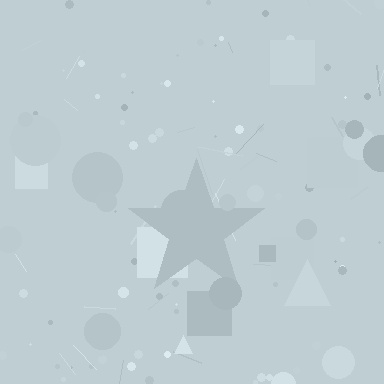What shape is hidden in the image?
A star is hidden in the image.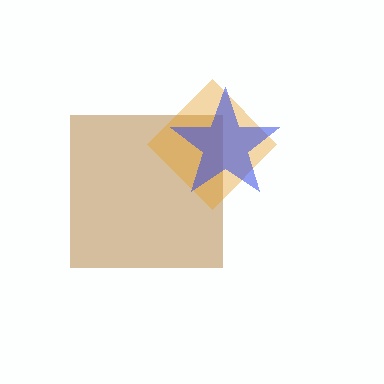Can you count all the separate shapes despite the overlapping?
Yes, there are 3 separate shapes.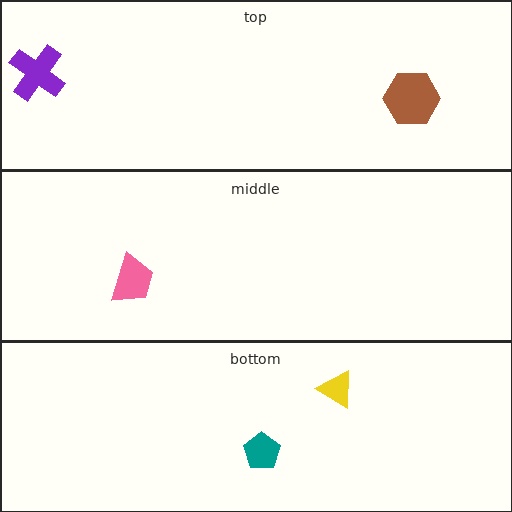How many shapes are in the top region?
2.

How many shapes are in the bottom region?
2.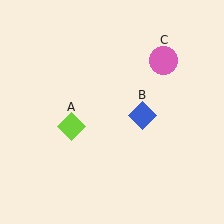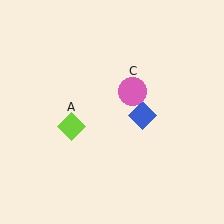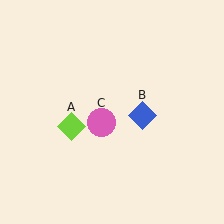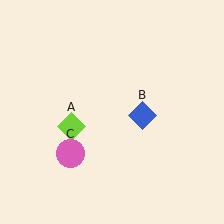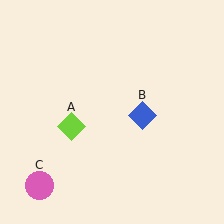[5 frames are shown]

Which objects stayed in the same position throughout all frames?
Lime diamond (object A) and blue diamond (object B) remained stationary.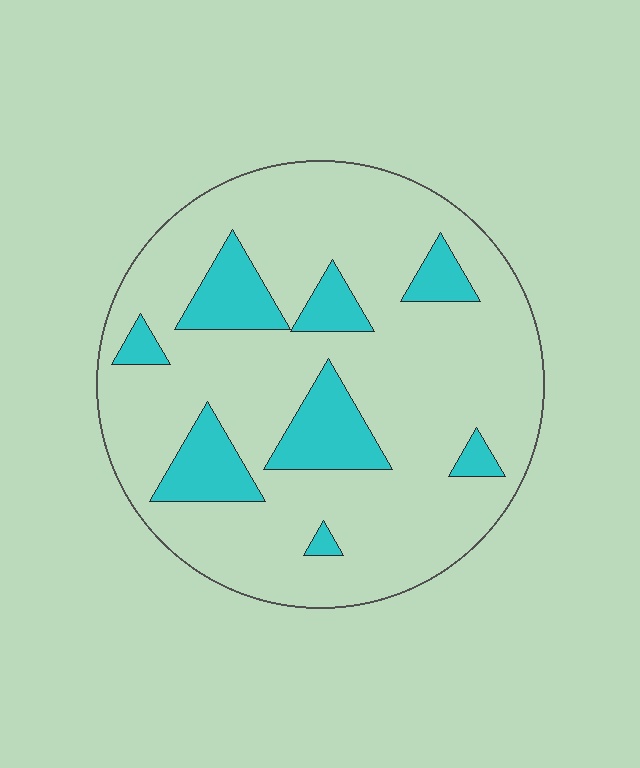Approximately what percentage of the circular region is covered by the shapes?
Approximately 20%.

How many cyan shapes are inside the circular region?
8.